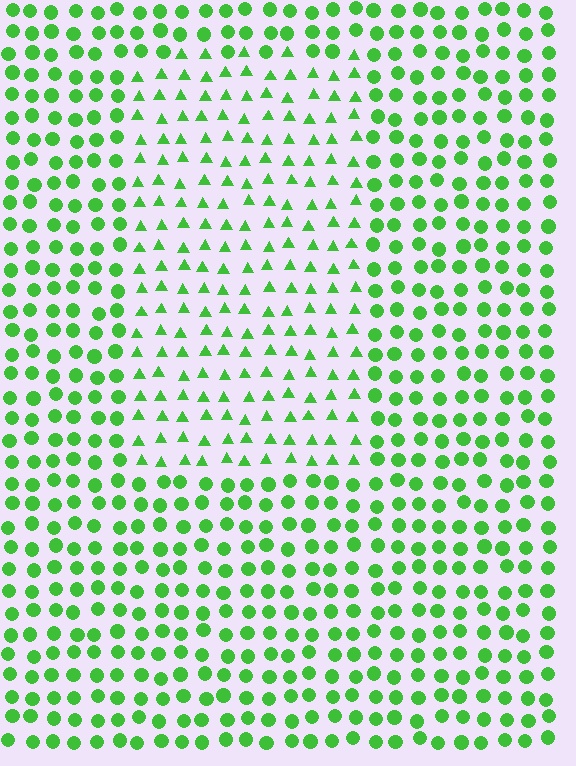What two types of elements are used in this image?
The image uses triangles inside the rectangle region and circles outside it.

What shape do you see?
I see a rectangle.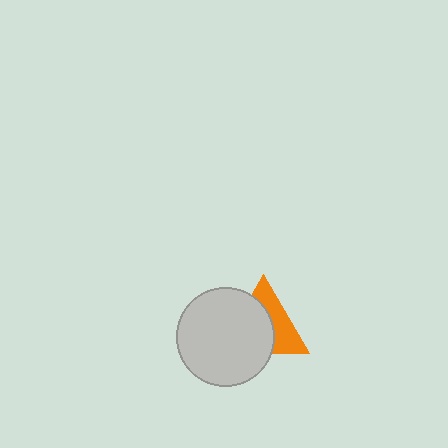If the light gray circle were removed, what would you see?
You would see the complete orange triangle.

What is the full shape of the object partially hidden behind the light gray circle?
The partially hidden object is an orange triangle.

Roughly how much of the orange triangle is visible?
A small part of it is visible (roughly 44%).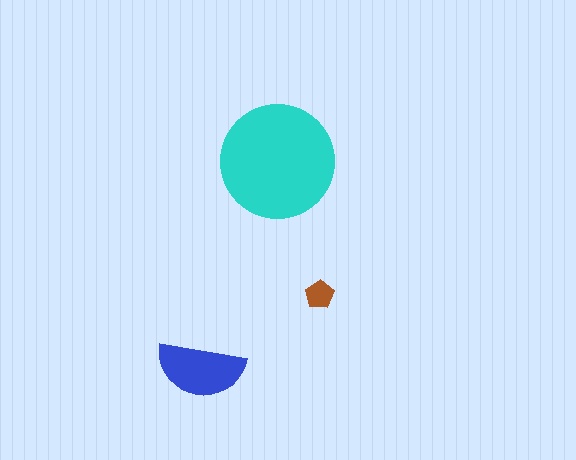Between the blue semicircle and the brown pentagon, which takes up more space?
The blue semicircle.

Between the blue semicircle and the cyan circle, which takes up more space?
The cyan circle.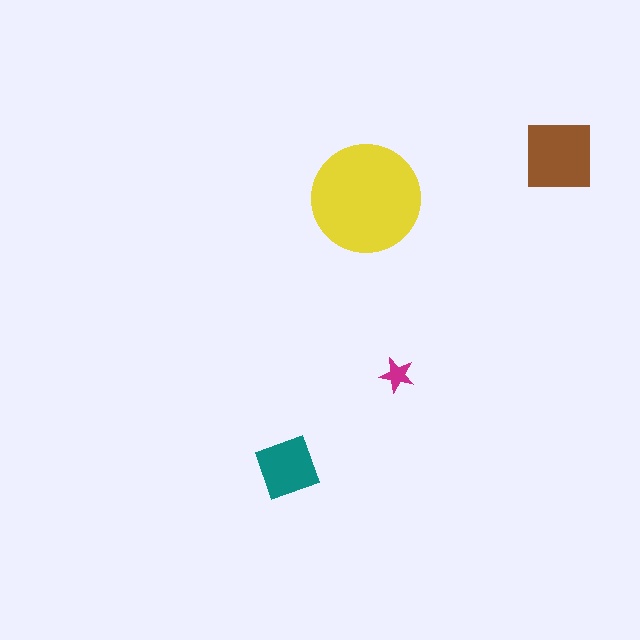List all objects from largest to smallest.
The yellow circle, the brown square, the teal diamond, the magenta star.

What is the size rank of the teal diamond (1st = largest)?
3rd.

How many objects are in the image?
There are 4 objects in the image.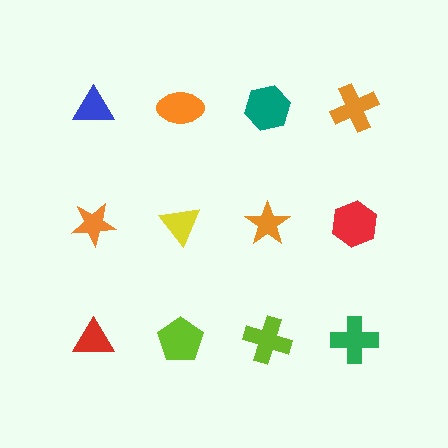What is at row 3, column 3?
A lime cross.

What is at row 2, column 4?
A red hexagon.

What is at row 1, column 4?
An orange cross.